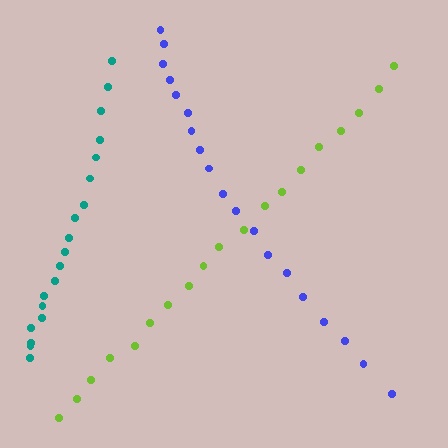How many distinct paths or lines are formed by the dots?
There are 3 distinct paths.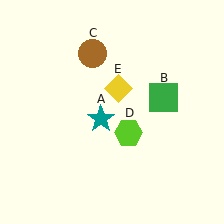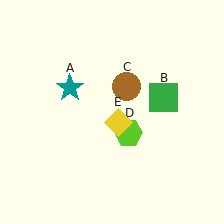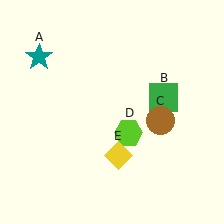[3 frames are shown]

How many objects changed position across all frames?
3 objects changed position: teal star (object A), brown circle (object C), yellow diamond (object E).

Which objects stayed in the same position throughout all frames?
Green square (object B) and lime hexagon (object D) remained stationary.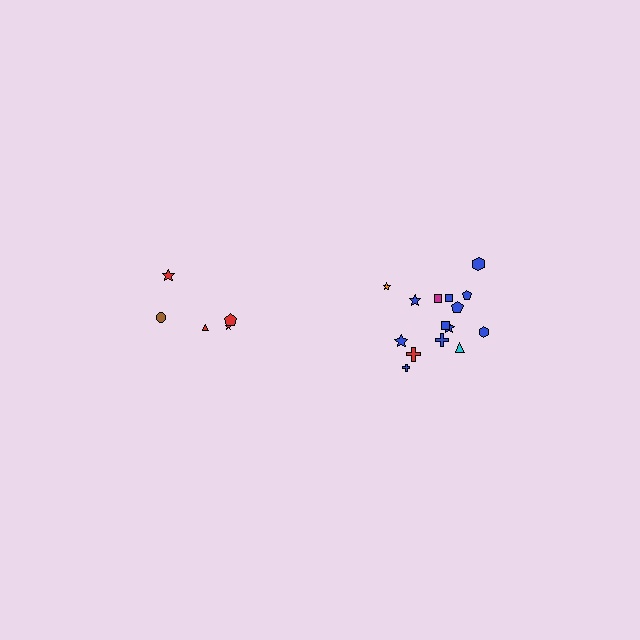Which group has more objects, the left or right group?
The right group.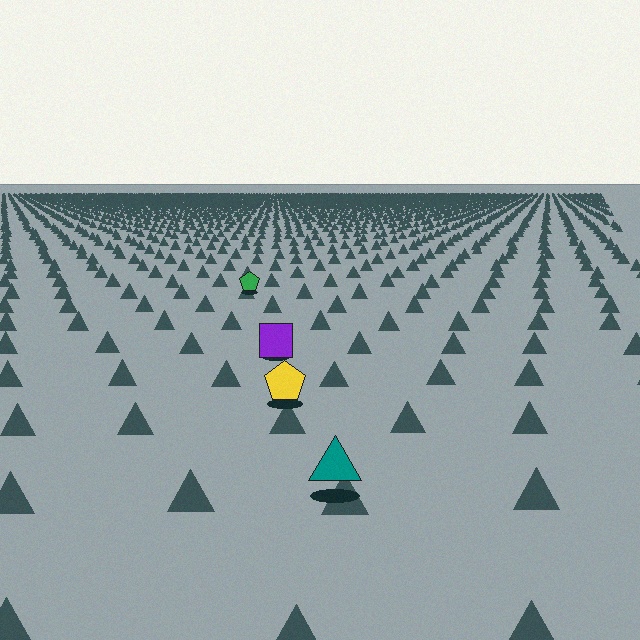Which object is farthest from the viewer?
The green pentagon is farthest from the viewer. It appears smaller and the ground texture around it is denser.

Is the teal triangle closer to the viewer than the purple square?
Yes. The teal triangle is closer — you can tell from the texture gradient: the ground texture is coarser near it.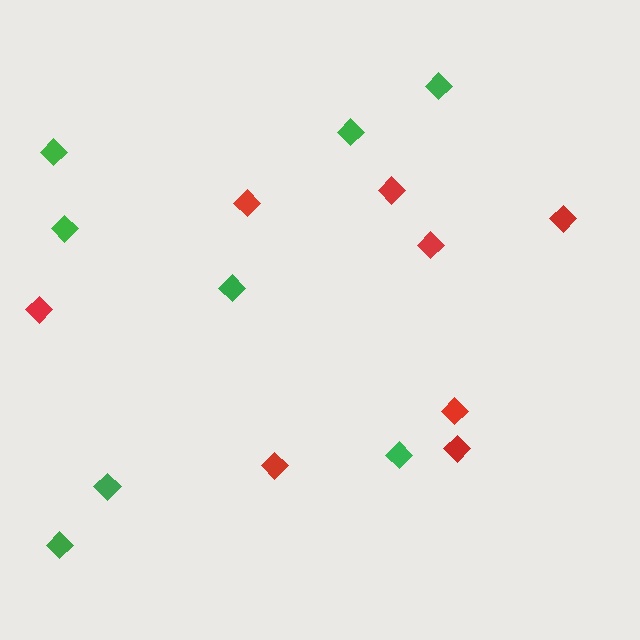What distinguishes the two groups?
There are 2 groups: one group of red diamonds (8) and one group of green diamonds (8).